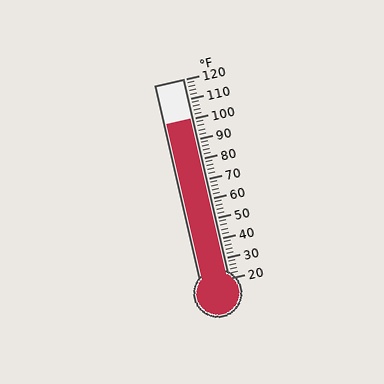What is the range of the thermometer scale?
The thermometer scale ranges from 20°F to 120°F.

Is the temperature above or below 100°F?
The temperature is at 100°F.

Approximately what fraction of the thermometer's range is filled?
The thermometer is filled to approximately 80% of its range.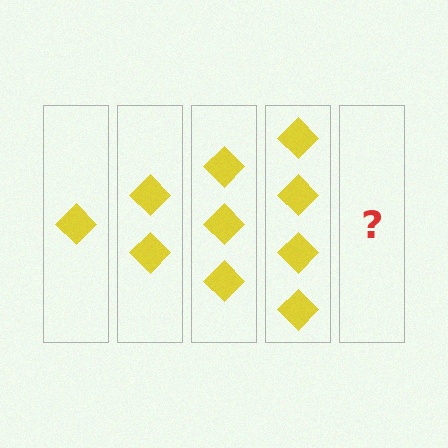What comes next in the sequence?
The next element should be 5 diamonds.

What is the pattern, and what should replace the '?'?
The pattern is that each step adds one more diamond. The '?' should be 5 diamonds.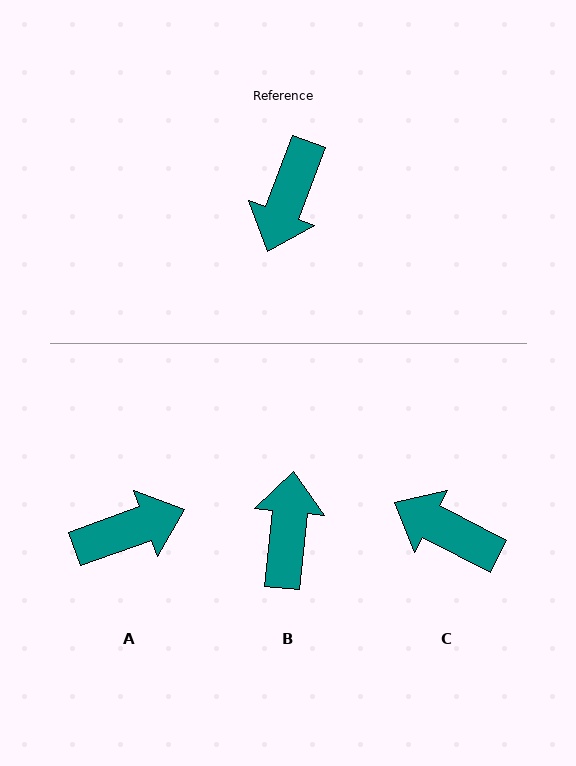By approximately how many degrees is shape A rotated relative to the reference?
Approximately 130 degrees counter-clockwise.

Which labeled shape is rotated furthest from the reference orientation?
B, about 165 degrees away.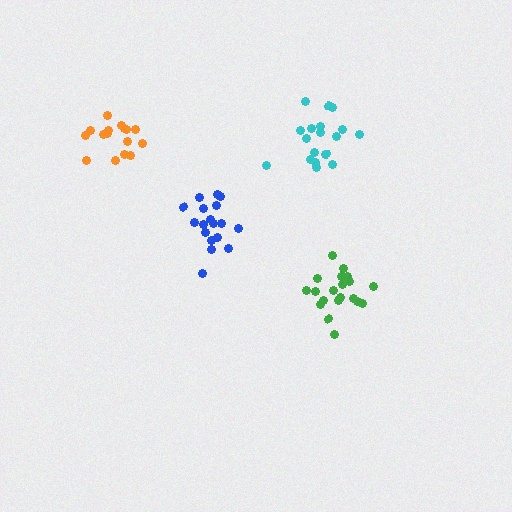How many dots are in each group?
Group 1: 18 dots, Group 2: 19 dots, Group 3: 21 dots, Group 4: 16 dots (74 total).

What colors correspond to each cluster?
The clusters are colored: blue, cyan, green, orange.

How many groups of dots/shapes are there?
There are 4 groups.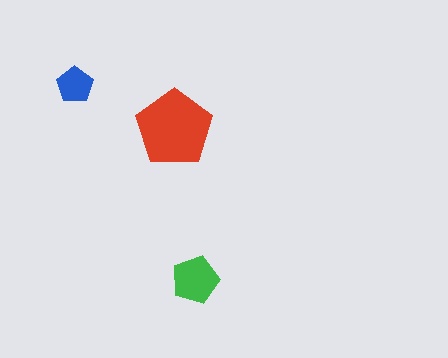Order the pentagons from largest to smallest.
the red one, the green one, the blue one.